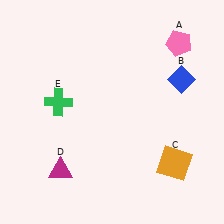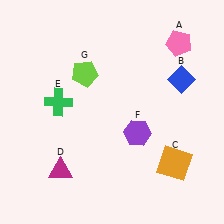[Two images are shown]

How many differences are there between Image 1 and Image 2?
There are 2 differences between the two images.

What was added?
A purple hexagon (F), a lime pentagon (G) were added in Image 2.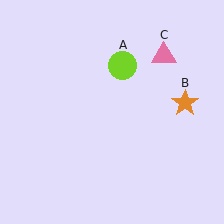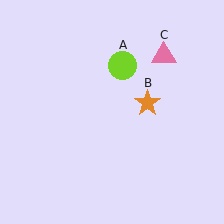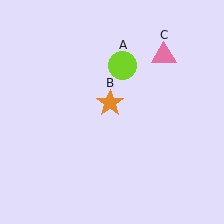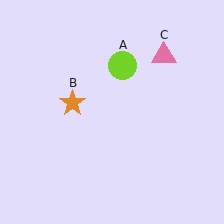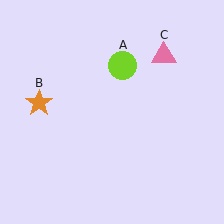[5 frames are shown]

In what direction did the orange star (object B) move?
The orange star (object B) moved left.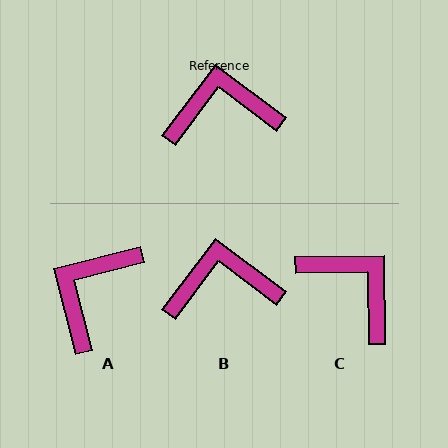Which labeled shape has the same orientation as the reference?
B.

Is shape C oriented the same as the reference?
No, it is off by about 52 degrees.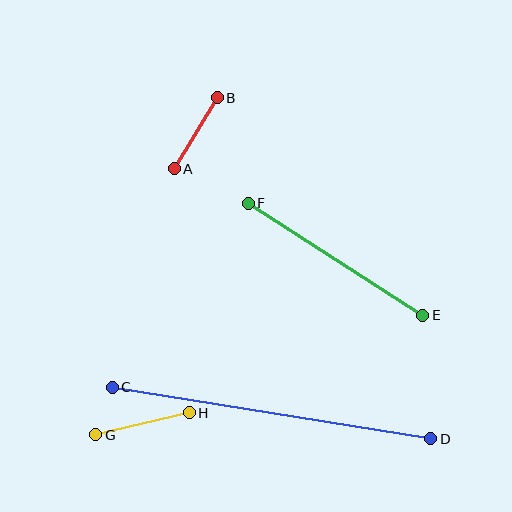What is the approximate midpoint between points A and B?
The midpoint is at approximately (196, 133) pixels.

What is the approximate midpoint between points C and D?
The midpoint is at approximately (271, 413) pixels.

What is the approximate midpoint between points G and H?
The midpoint is at approximately (142, 424) pixels.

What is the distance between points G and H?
The distance is approximately 96 pixels.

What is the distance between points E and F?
The distance is approximately 208 pixels.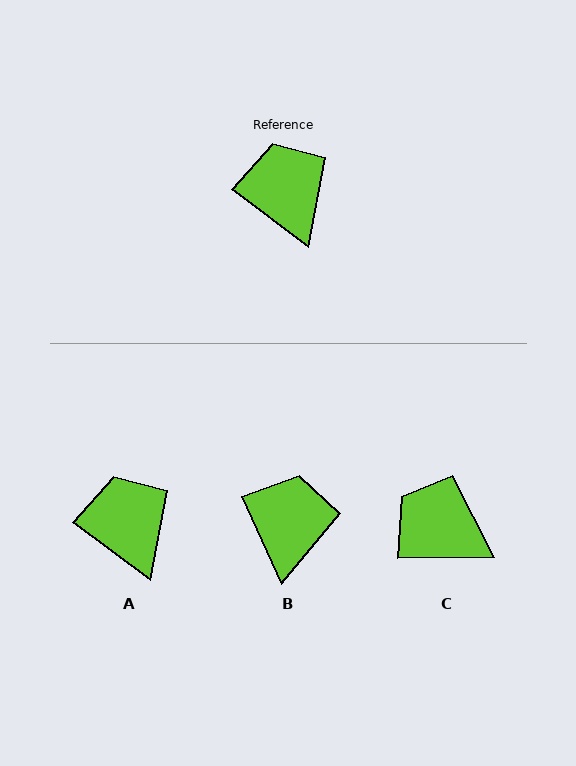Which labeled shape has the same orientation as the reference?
A.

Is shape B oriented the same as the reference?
No, it is off by about 29 degrees.